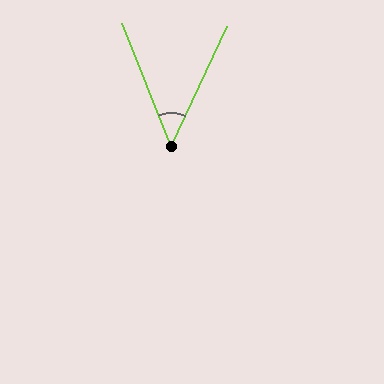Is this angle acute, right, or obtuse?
It is acute.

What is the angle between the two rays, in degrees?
Approximately 47 degrees.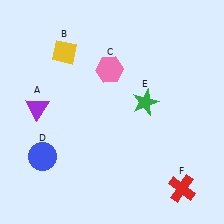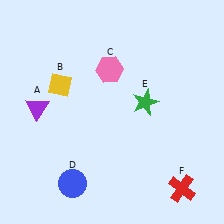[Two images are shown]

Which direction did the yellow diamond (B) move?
The yellow diamond (B) moved down.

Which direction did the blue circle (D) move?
The blue circle (D) moved right.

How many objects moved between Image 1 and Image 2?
2 objects moved between the two images.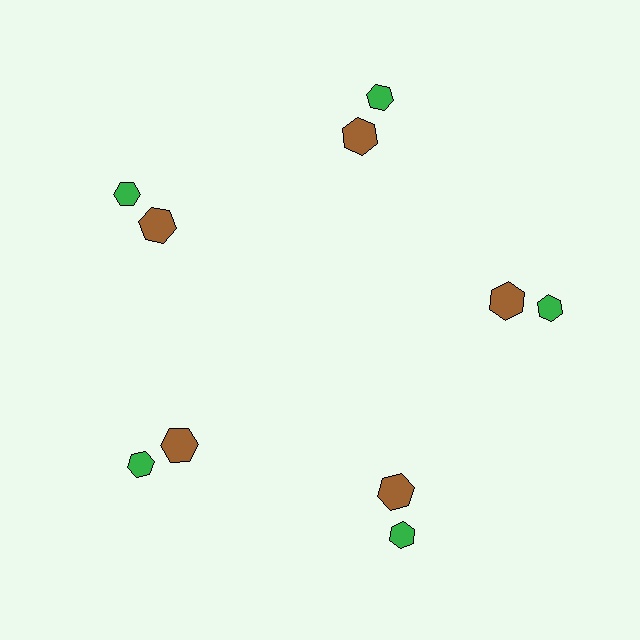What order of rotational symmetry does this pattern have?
This pattern has 5-fold rotational symmetry.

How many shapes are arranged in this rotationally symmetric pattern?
There are 10 shapes, arranged in 5 groups of 2.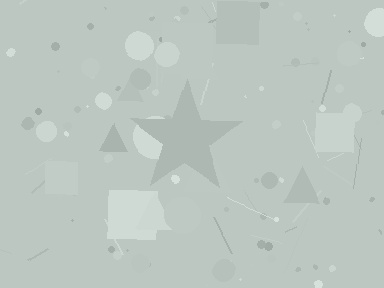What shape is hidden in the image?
A star is hidden in the image.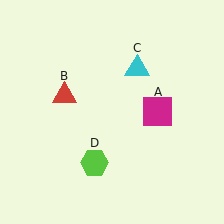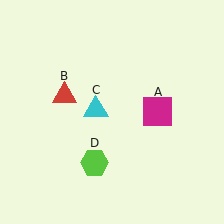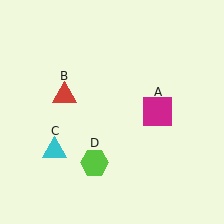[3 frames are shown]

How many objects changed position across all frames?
1 object changed position: cyan triangle (object C).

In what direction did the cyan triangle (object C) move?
The cyan triangle (object C) moved down and to the left.